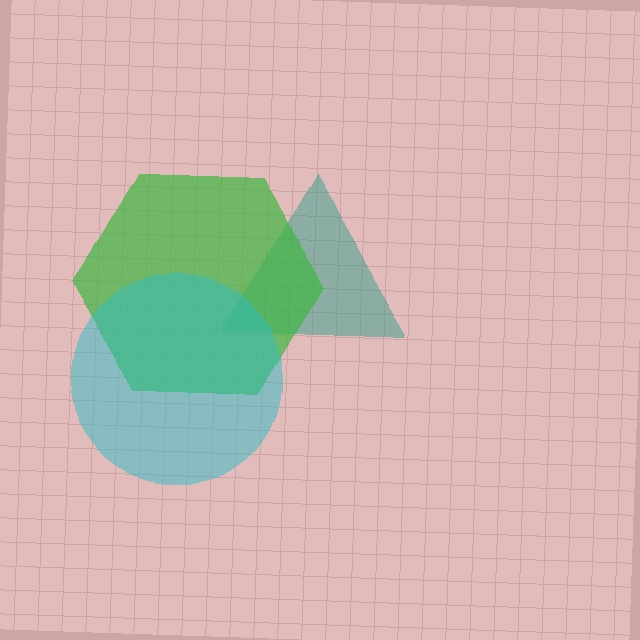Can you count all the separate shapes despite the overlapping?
Yes, there are 3 separate shapes.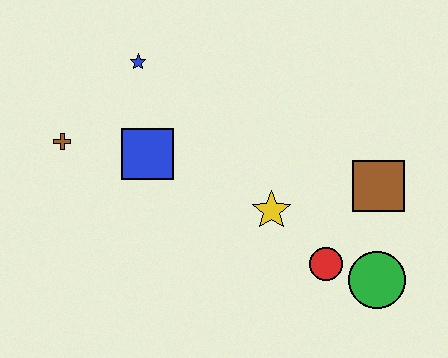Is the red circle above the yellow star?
No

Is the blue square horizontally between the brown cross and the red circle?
Yes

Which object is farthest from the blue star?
The green circle is farthest from the blue star.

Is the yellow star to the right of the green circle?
No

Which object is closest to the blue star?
The blue square is closest to the blue star.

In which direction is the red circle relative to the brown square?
The red circle is below the brown square.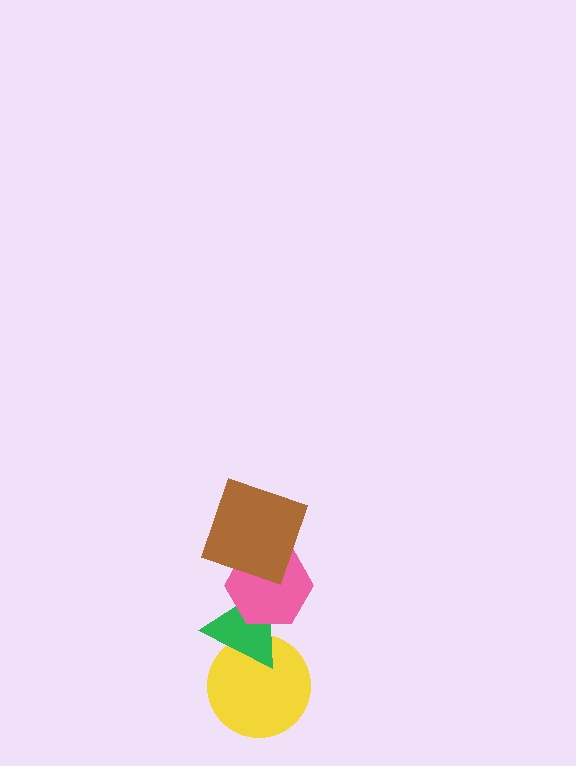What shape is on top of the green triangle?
The pink hexagon is on top of the green triangle.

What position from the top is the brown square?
The brown square is 1st from the top.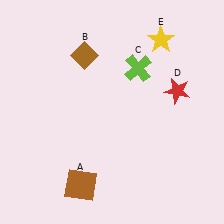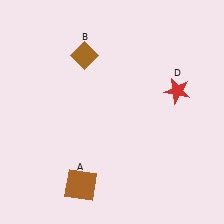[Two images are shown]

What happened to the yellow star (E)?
The yellow star (E) was removed in Image 2. It was in the top-right area of Image 1.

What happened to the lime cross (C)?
The lime cross (C) was removed in Image 2. It was in the top-right area of Image 1.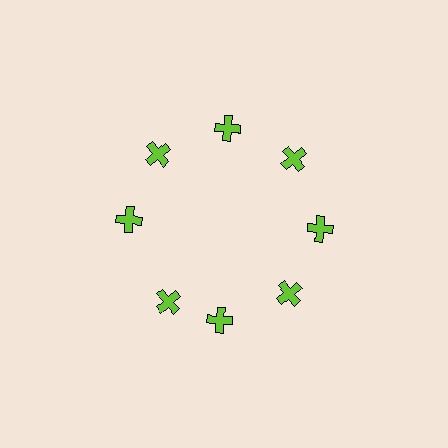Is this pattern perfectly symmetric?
No. The 8 lime crosses are arranged in a ring, but one element near the 8 o'clock position is rotated out of alignment along the ring, breaking the 8-fold rotational symmetry.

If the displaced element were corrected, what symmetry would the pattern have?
It would have 8-fold rotational symmetry — the pattern would map onto itself every 45 degrees.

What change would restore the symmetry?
The symmetry would be restored by rotating it back into even spacing with its neighbors so that all 8 crosses sit at equal angles and equal distance from the center.